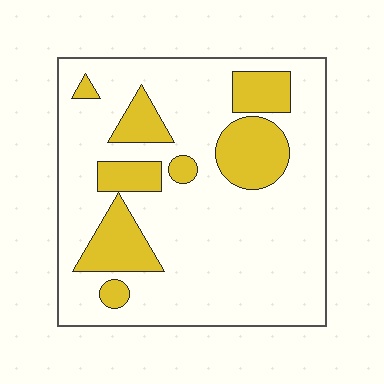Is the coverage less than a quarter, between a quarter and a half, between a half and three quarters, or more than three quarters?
Less than a quarter.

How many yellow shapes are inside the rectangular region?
8.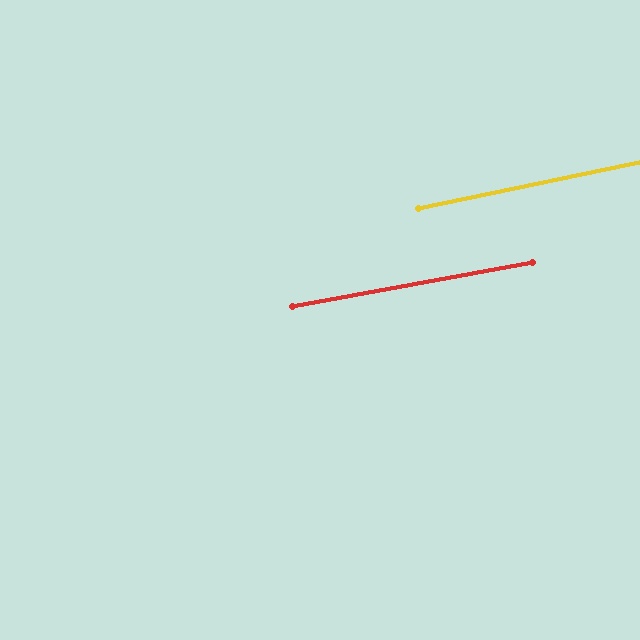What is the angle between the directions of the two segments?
Approximately 1 degree.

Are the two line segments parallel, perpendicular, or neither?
Parallel — their directions differ by only 1.5°.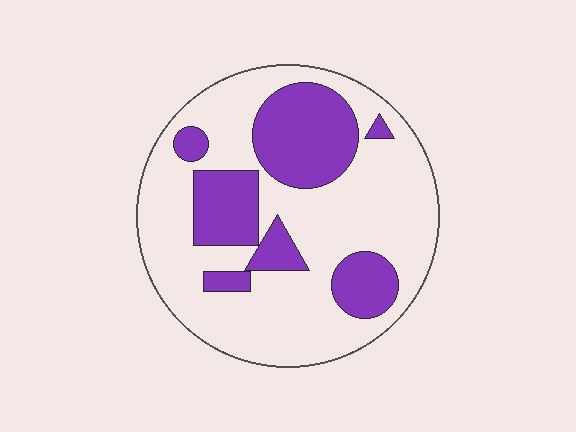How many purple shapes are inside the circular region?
7.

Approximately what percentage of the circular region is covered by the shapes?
Approximately 30%.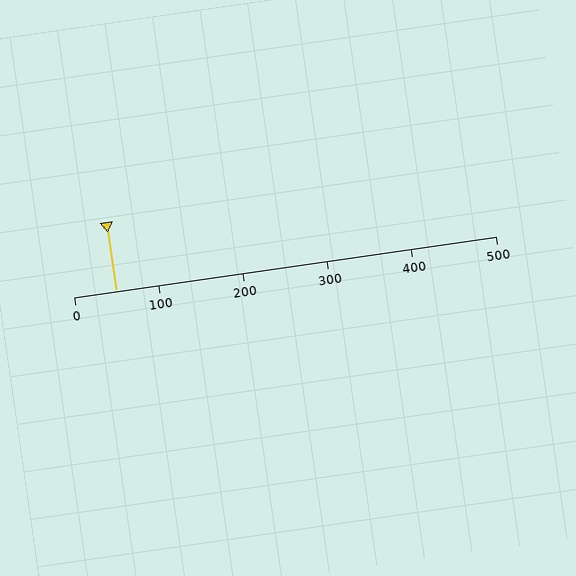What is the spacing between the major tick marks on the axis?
The major ticks are spaced 100 apart.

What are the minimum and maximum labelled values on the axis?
The axis runs from 0 to 500.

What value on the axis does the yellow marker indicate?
The marker indicates approximately 50.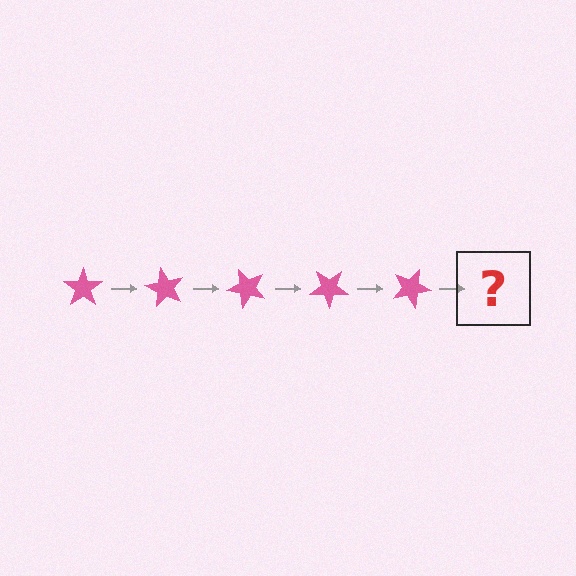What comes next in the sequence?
The next element should be a pink star rotated 300 degrees.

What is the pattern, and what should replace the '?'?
The pattern is that the star rotates 60 degrees each step. The '?' should be a pink star rotated 300 degrees.